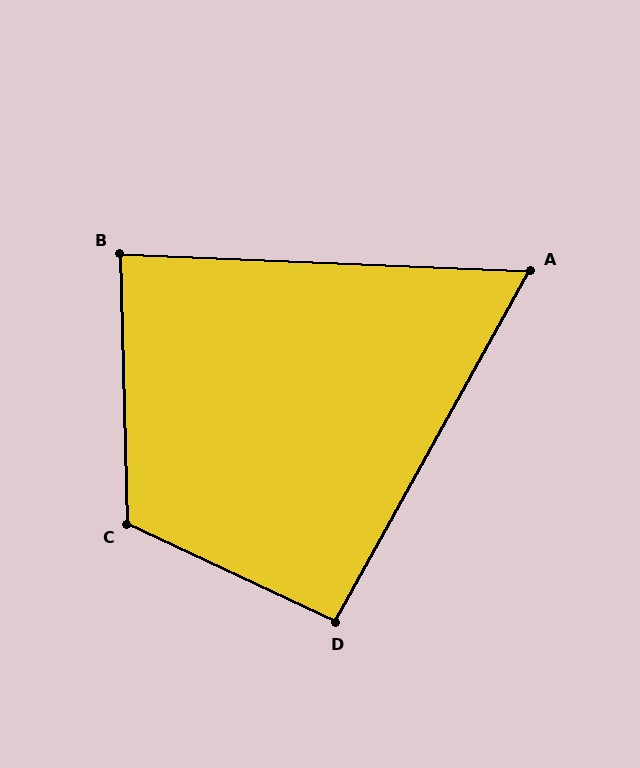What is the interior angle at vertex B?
Approximately 86 degrees (approximately right).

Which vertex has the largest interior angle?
C, at approximately 117 degrees.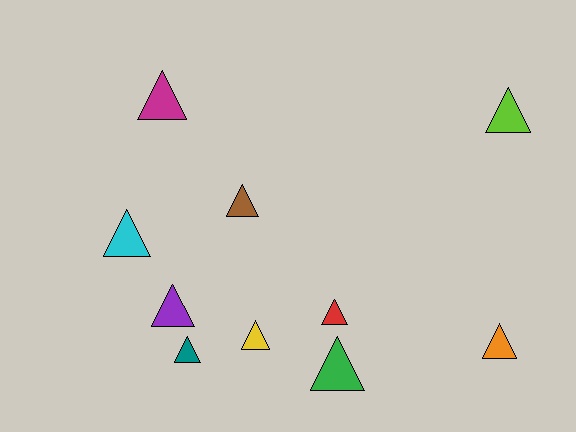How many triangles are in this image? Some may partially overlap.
There are 10 triangles.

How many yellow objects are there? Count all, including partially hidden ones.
There is 1 yellow object.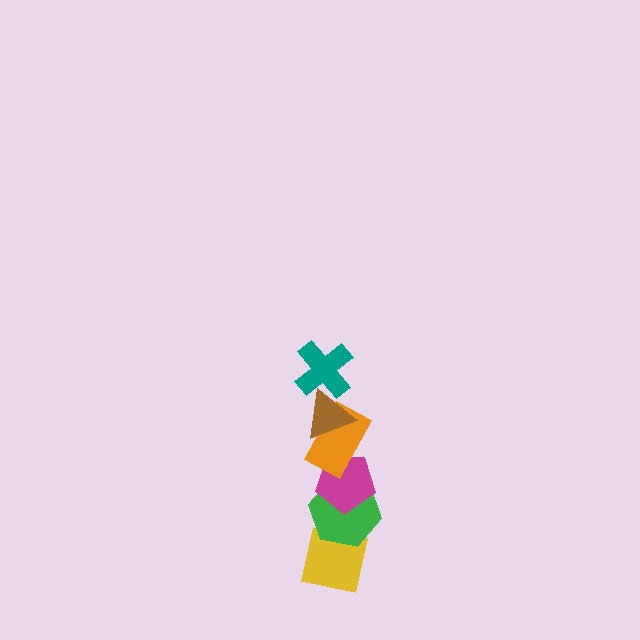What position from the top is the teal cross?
The teal cross is 1st from the top.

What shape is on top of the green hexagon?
The magenta pentagon is on top of the green hexagon.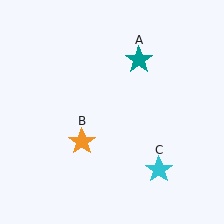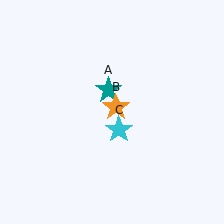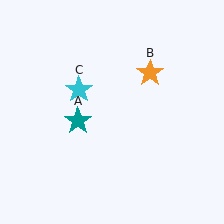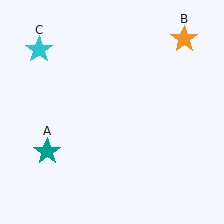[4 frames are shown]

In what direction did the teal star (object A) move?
The teal star (object A) moved down and to the left.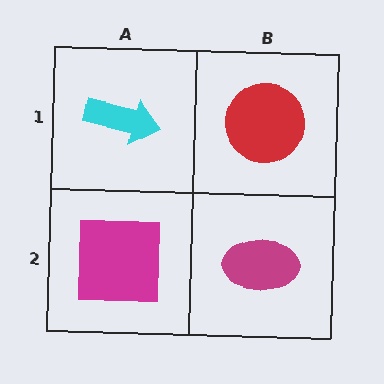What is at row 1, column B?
A red circle.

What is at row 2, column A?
A magenta square.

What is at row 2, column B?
A magenta ellipse.